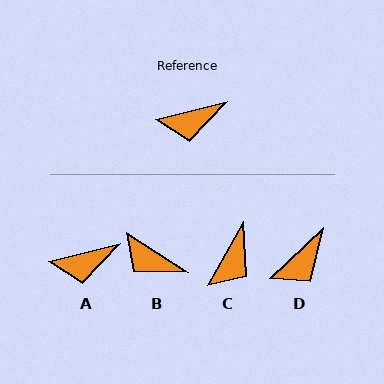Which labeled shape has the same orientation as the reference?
A.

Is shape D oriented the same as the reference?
No, it is off by about 29 degrees.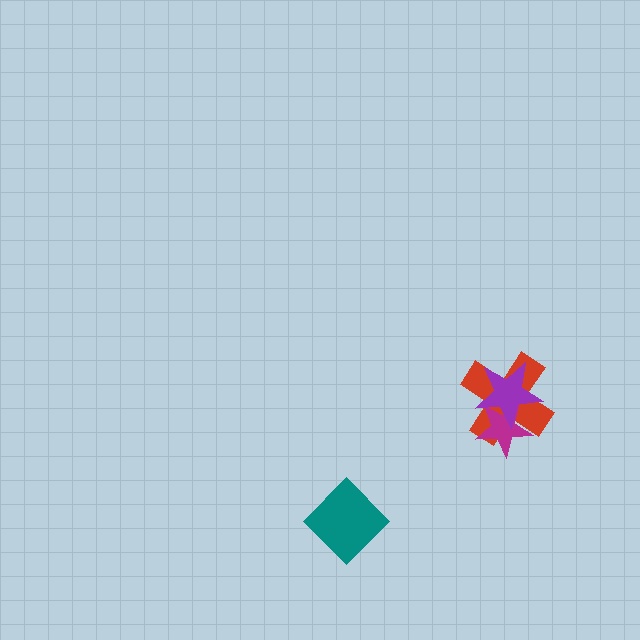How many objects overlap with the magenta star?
2 objects overlap with the magenta star.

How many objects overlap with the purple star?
2 objects overlap with the purple star.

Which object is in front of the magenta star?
The purple star is in front of the magenta star.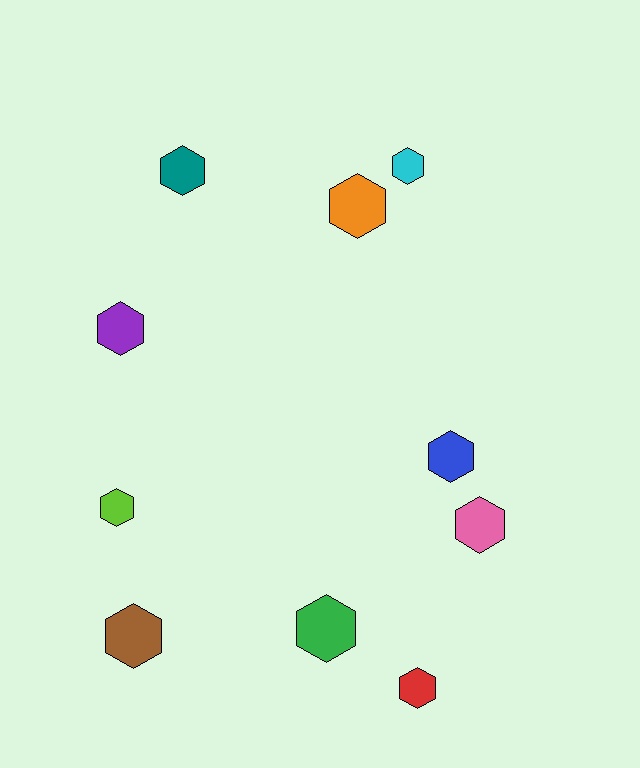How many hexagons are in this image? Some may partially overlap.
There are 10 hexagons.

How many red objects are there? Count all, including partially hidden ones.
There is 1 red object.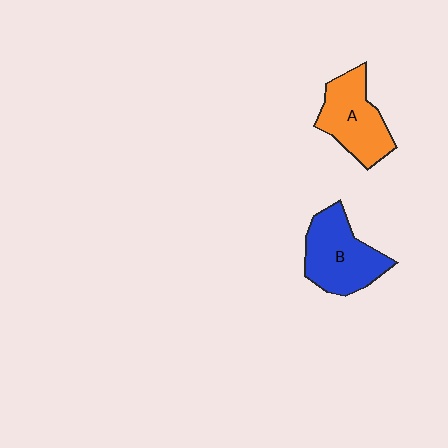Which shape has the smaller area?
Shape A (orange).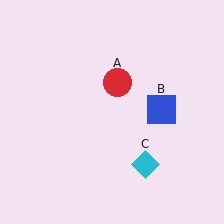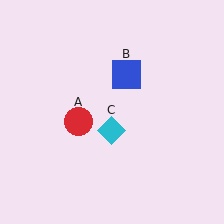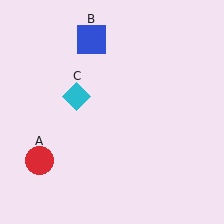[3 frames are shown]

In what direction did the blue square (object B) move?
The blue square (object B) moved up and to the left.